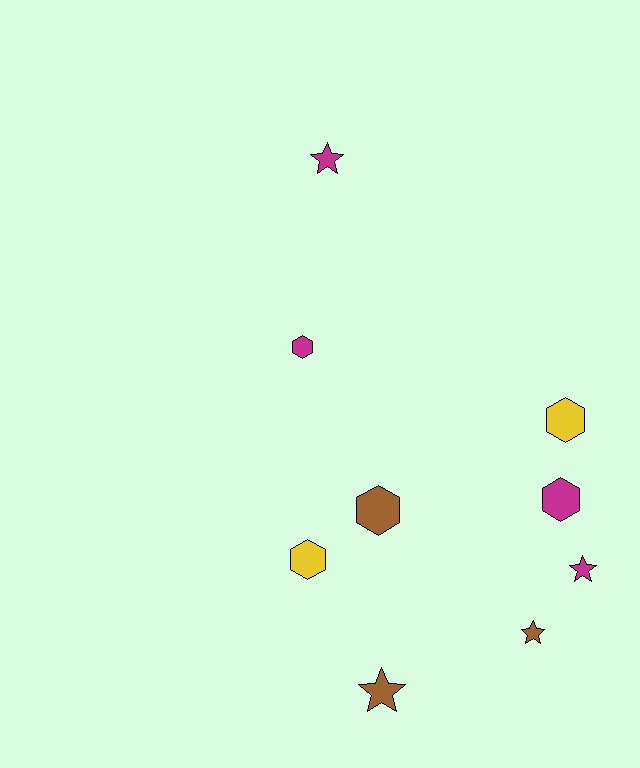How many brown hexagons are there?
There is 1 brown hexagon.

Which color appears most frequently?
Magenta, with 4 objects.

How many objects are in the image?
There are 9 objects.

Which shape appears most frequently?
Hexagon, with 5 objects.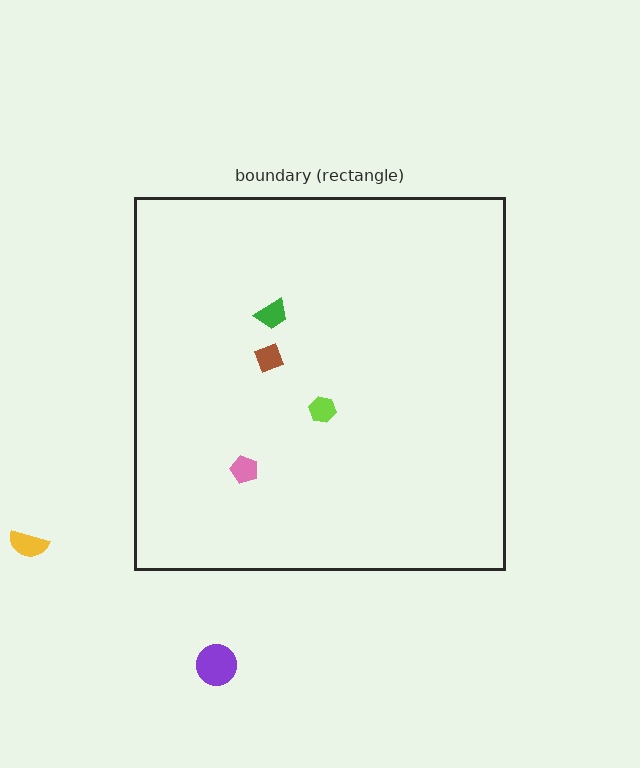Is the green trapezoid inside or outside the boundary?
Inside.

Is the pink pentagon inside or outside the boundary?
Inside.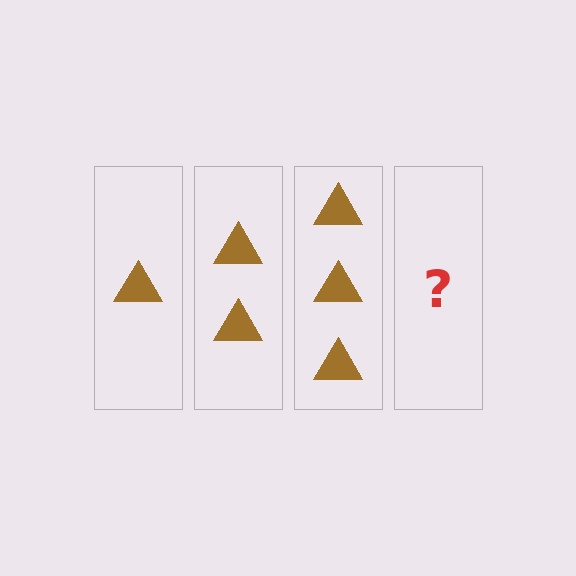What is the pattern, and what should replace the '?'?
The pattern is that each step adds one more triangle. The '?' should be 4 triangles.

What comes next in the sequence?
The next element should be 4 triangles.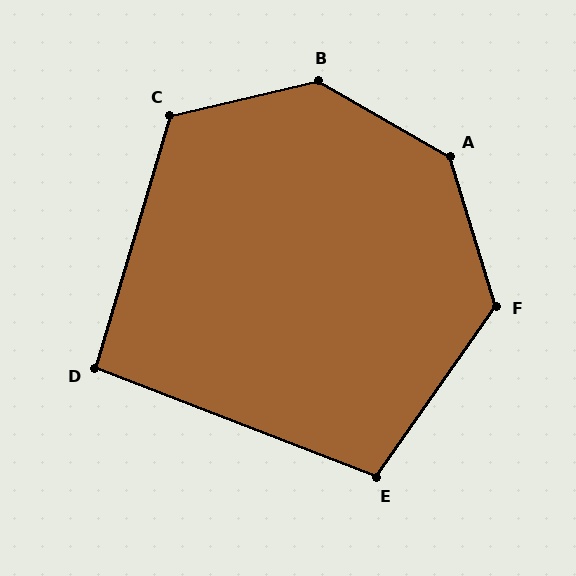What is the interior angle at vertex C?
Approximately 120 degrees (obtuse).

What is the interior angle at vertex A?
Approximately 137 degrees (obtuse).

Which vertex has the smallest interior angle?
D, at approximately 95 degrees.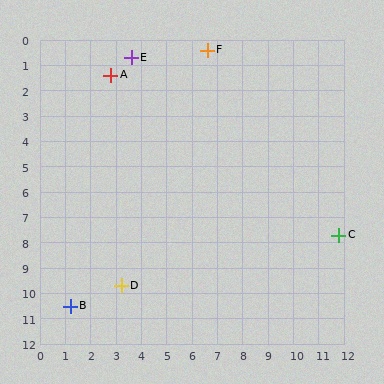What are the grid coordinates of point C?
Point C is at approximately (11.8, 7.7).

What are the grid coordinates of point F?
Point F is at approximately (6.6, 0.4).